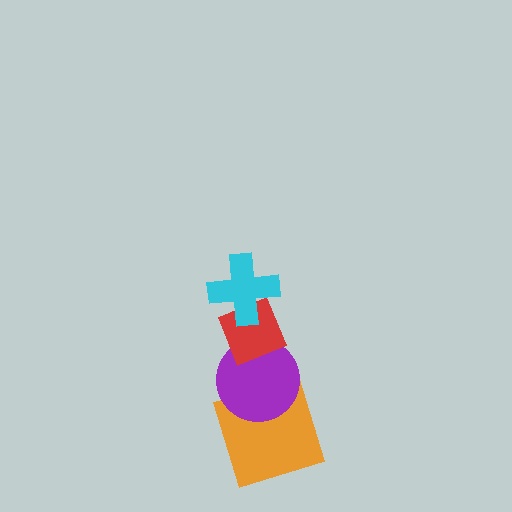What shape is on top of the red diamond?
The cyan cross is on top of the red diamond.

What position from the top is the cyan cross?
The cyan cross is 1st from the top.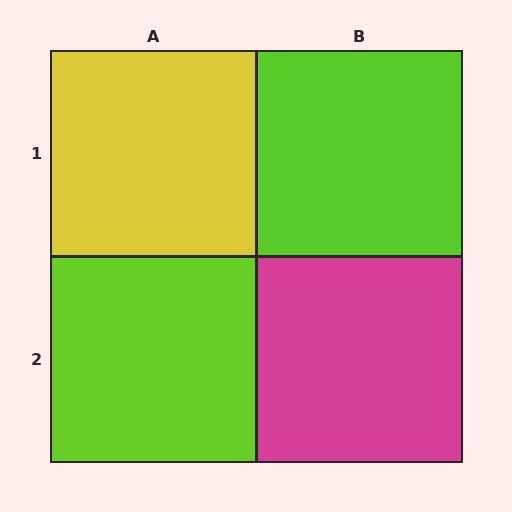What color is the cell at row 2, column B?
Magenta.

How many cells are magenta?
1 cell is magenta.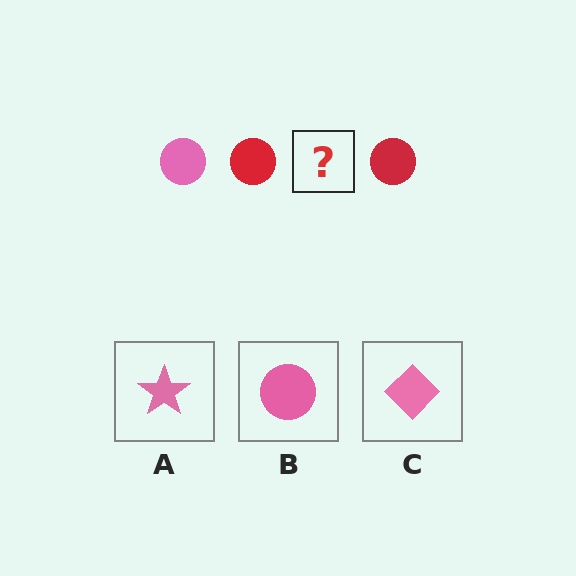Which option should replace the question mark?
Option B.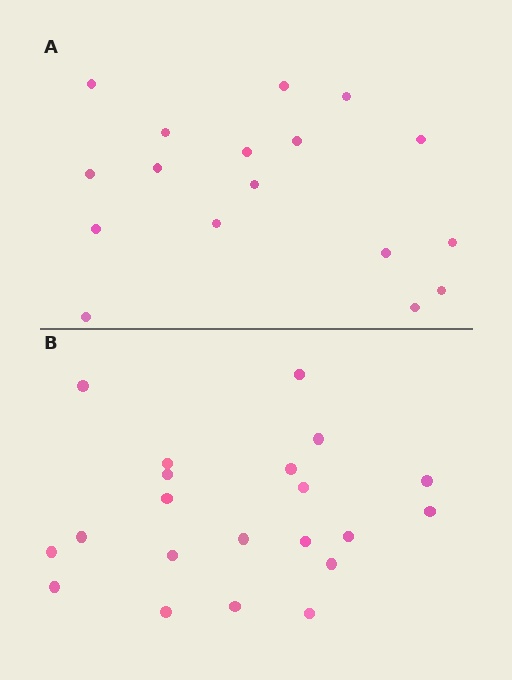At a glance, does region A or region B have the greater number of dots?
Region B (the bottom region) has more dots.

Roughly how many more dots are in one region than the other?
Region B has about 4 more dots than region A.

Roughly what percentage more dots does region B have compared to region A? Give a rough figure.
About 25% more.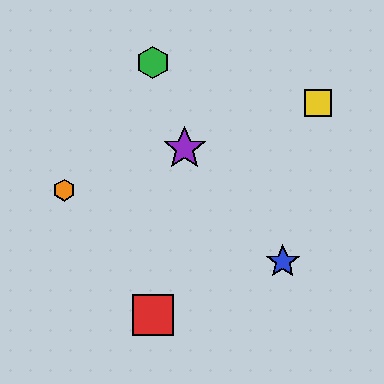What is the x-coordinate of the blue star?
The blue star is at x≈283.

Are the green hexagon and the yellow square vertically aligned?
No, the green hexagon is at x≈153 and the yellow square is at x≈318.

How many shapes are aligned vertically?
2 shapes (the red square, the green hexagon) are aligned vertically.